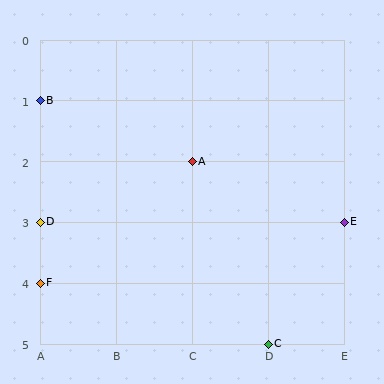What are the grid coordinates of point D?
Point D is at grid coordinates (A, 3).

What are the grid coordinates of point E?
Point E is at grid coordinates (E, 3).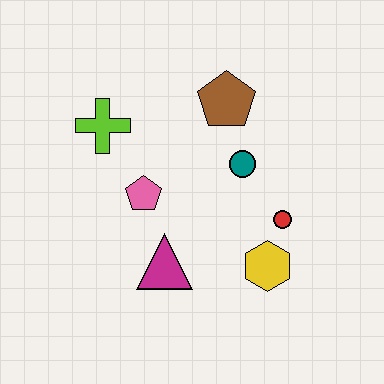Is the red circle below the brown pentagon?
Yes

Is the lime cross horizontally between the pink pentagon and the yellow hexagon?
No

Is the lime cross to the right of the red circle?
No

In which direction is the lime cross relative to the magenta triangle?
The lime cross is above the magenta triangle.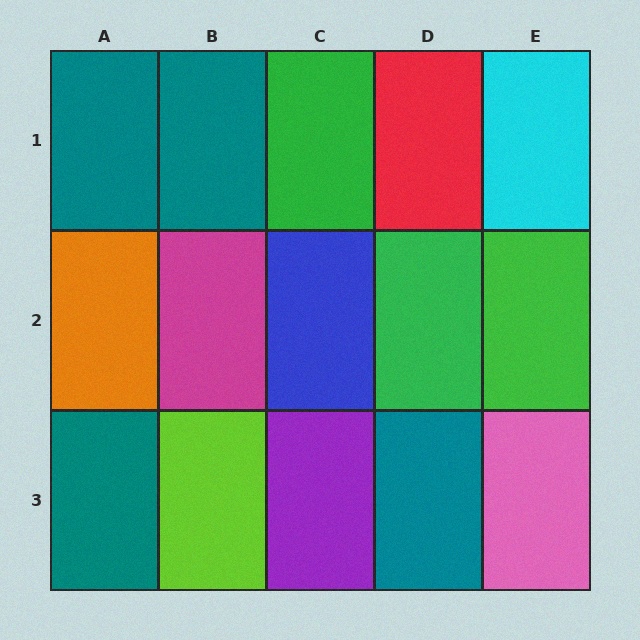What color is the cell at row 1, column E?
Cyan.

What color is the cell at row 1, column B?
Teal.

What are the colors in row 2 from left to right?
Orange, magenta, blue, green, green.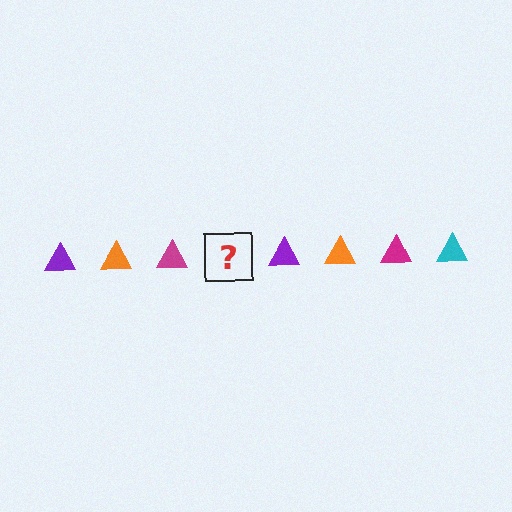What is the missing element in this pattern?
The missing element is a cyan triangle.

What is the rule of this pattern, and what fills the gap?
The rule is that the pattern cycles through purple, orange, magenta, cyan triangles. The gap should be filled with a cyan triangle.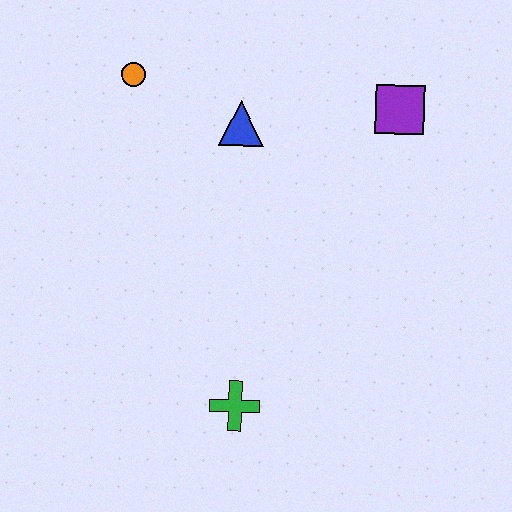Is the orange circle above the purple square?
Yes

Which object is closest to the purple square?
The blue triangle is closest to the purple square.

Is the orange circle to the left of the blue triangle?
Yes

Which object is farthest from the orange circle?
The green cross is farthest from the orange circle.